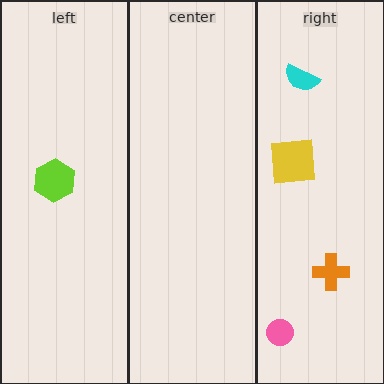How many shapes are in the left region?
1.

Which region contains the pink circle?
The right region.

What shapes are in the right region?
The pink circle, the cyan semicircle, the yellow square, the orange cross.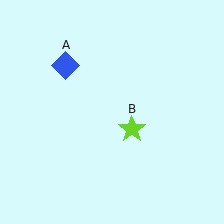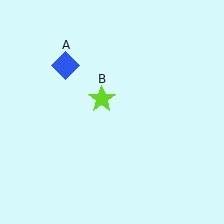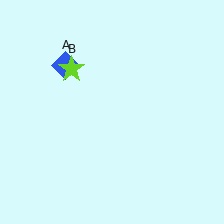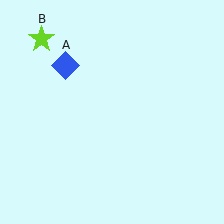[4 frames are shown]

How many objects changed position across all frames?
1 object changed position: lime star (object B).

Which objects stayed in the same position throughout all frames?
Blue diamond (object A) remained stationary.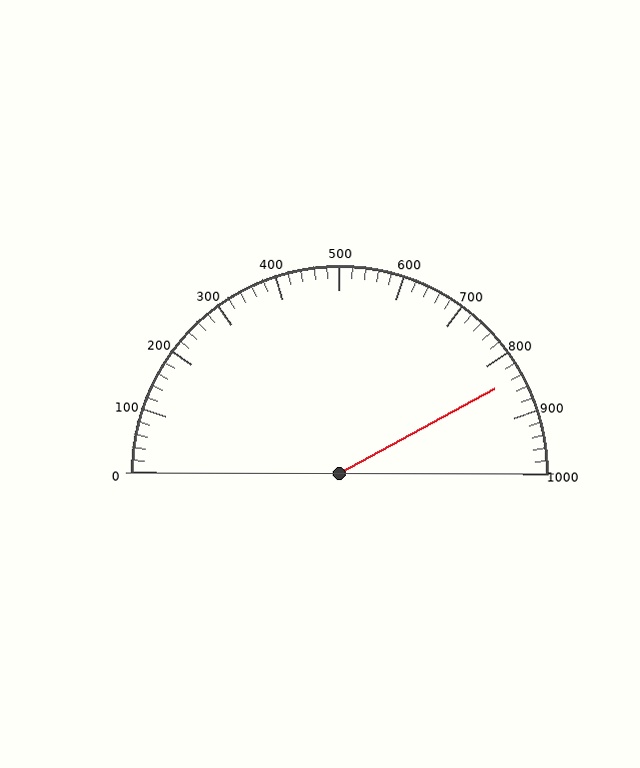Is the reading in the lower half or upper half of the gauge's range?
The reading is in the upper half of the range (0 to 1000).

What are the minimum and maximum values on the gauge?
The gauge ranges from 0 to 1000.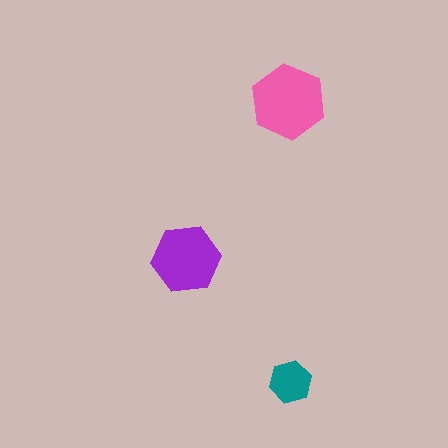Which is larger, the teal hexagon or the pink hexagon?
The pink one.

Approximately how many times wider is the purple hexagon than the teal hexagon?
About 1.5 times wider.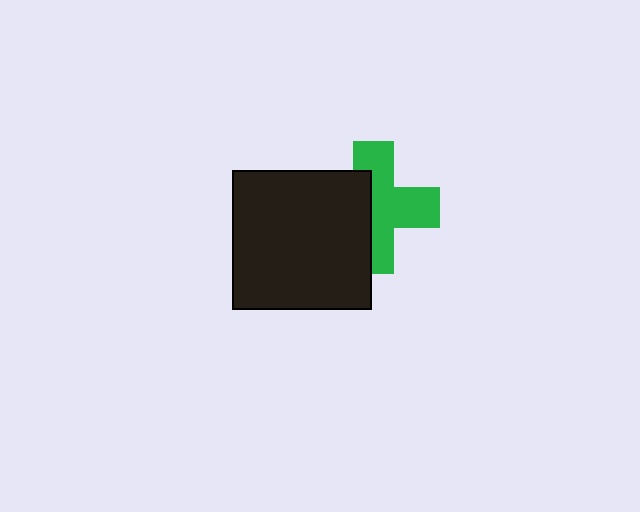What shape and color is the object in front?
The object in front is a black square.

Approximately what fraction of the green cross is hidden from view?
Roughly 41% of the green cross is hidden behind the black square.